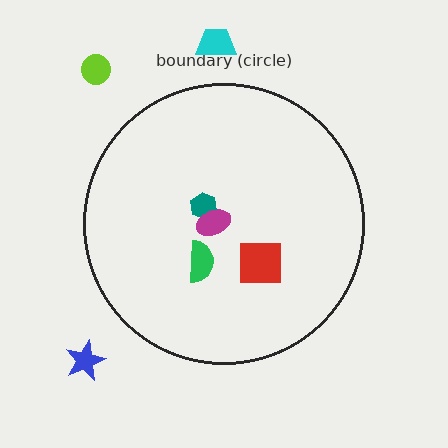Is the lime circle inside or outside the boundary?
Outside.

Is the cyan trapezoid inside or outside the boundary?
Outside.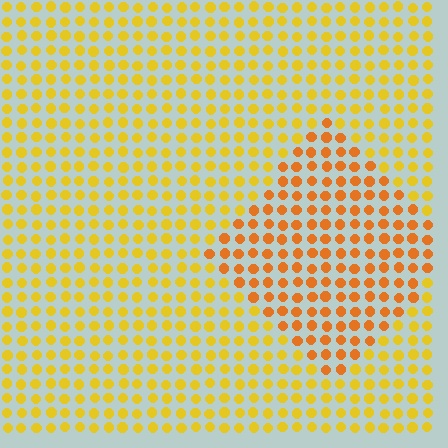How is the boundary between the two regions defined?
The boundary is defined purely by a slight shift in hue (about 26 degrees). Spacing, size, and orientation are identical on both sides.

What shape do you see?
I see a diamond.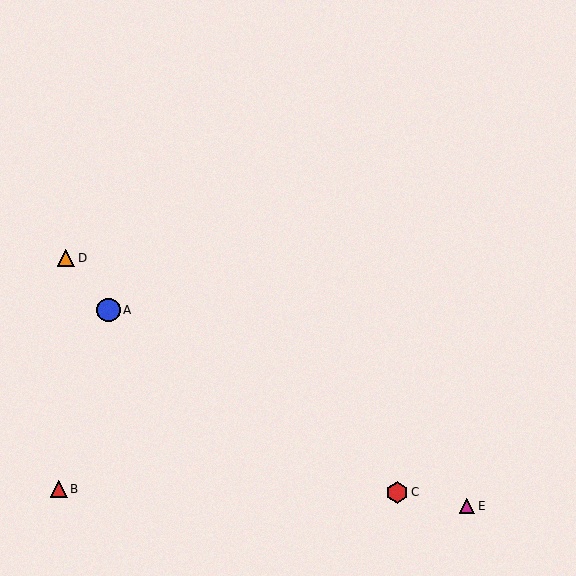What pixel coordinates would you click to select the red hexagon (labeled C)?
Click at (397, 492) to select the red hexagon C.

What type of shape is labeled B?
Shape B is a red triangle.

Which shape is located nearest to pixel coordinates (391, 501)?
The red hexagon (labeled C) at (397, 492) is nearest to that location.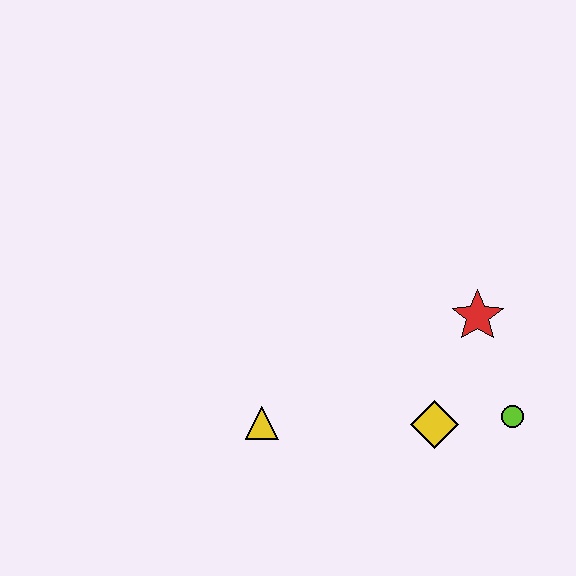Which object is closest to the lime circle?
The yellow diamond is closest to the lime circle.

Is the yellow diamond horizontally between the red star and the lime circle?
No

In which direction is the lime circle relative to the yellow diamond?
The lime circle is to the right of the yellow diamond.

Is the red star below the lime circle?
No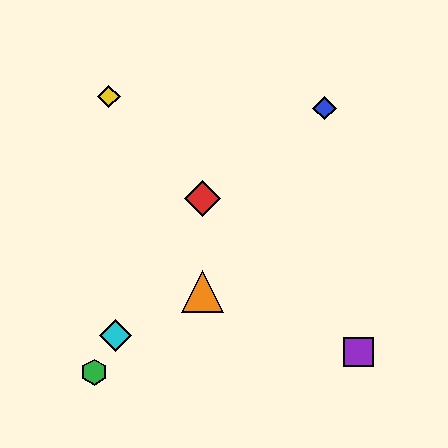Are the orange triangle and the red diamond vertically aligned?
Yes, both are at x≈202.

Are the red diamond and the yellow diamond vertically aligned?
No, the red diamond is at x≈202 and the yellow diamond is at x≈109.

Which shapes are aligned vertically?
The red diamond, the orange triangle are aligned vertically.